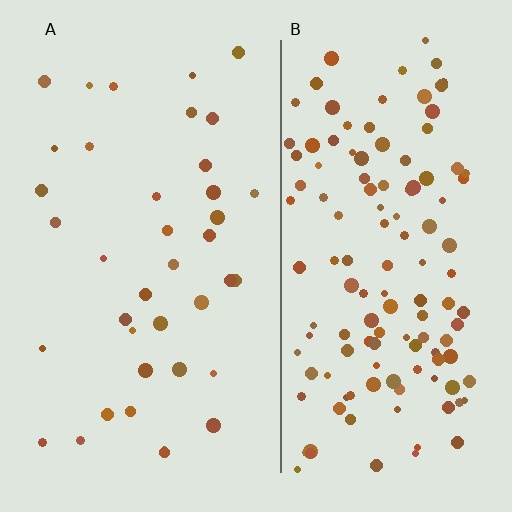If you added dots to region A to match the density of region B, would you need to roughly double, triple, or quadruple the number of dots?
Approximately triple.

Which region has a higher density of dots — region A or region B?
B (the right).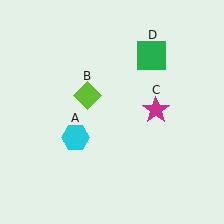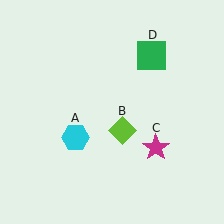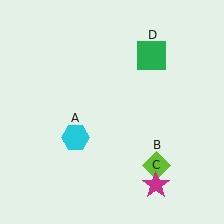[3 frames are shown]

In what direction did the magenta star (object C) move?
The magenta star (object C) moved down.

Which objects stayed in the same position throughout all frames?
Cyan hexagon (object A) and green square (object D) remained stationary.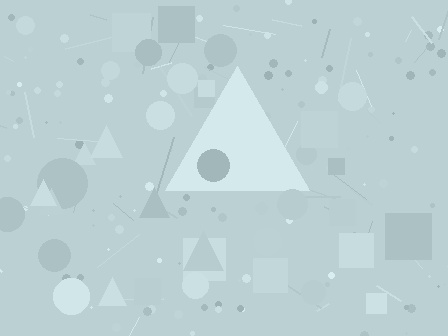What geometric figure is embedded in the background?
A triangle is embedded in the background.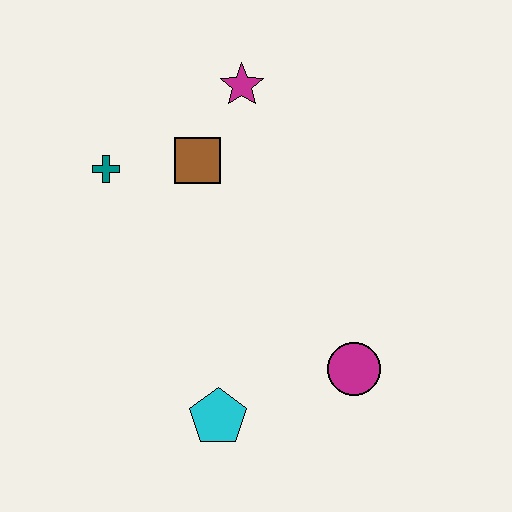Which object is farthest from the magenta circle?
The teal cross is farthest from the magenta circle.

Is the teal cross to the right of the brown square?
No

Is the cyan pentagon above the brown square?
No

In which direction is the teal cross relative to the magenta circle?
The teal cross is to the left of the magenta circle.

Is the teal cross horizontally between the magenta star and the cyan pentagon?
No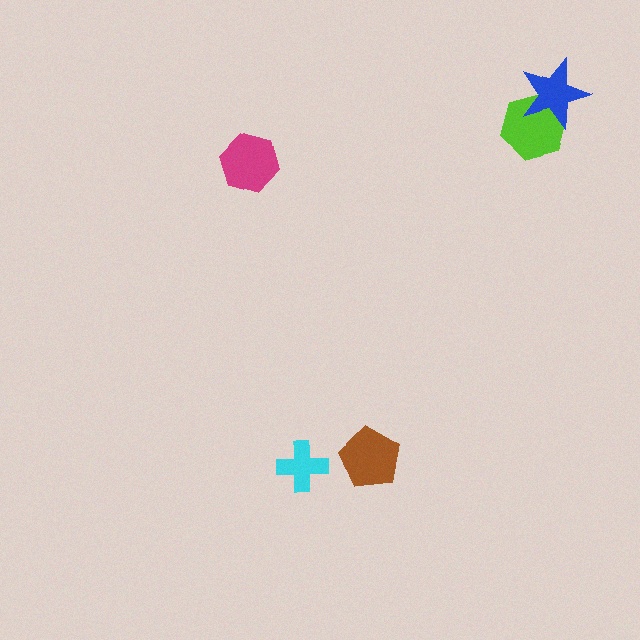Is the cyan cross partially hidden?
No, no other shape covers it.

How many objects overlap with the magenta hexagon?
0 objects overlap with the magenta hexagon.